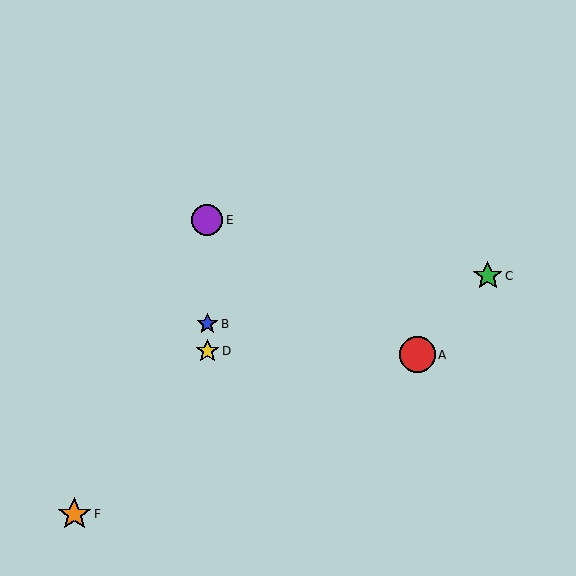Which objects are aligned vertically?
Objects B, D, E are aligned vertically.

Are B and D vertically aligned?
Yes, both are at x≈207.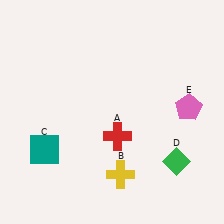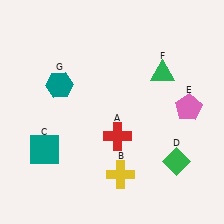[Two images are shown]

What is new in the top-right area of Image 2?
A green triangle (F) was added in the top-right area of Image 2.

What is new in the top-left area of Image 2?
A teal hexagon (G) was added in the top-left area of Image 2.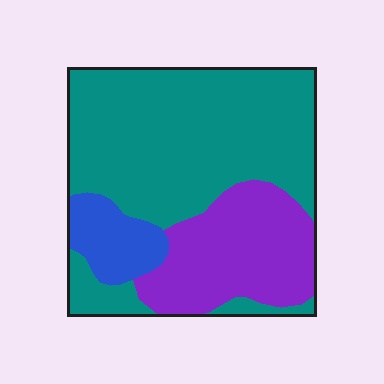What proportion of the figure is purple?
Purple takes up about one quarter (1/4) of the figure.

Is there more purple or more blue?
Purple.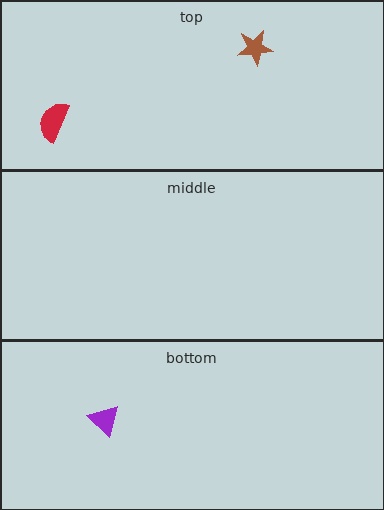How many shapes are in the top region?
2.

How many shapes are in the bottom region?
1.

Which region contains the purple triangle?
The bottom region.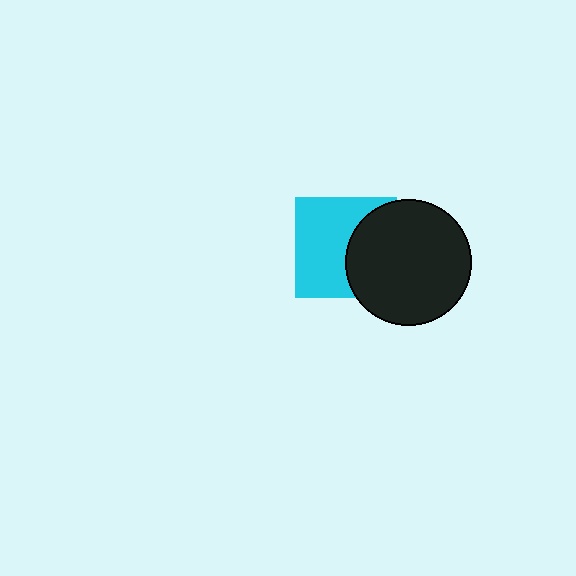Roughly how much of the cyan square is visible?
About half of it is visible (roughly 59%).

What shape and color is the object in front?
The object in front is a black circle.